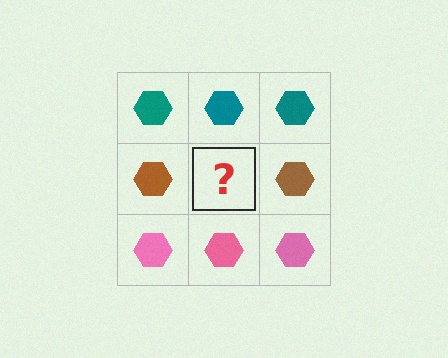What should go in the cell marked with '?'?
The missing cell should contain a brown hexagon.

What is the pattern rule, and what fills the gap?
The rule is that each row has a consistent color. The gap should be filled with a brown hexagon.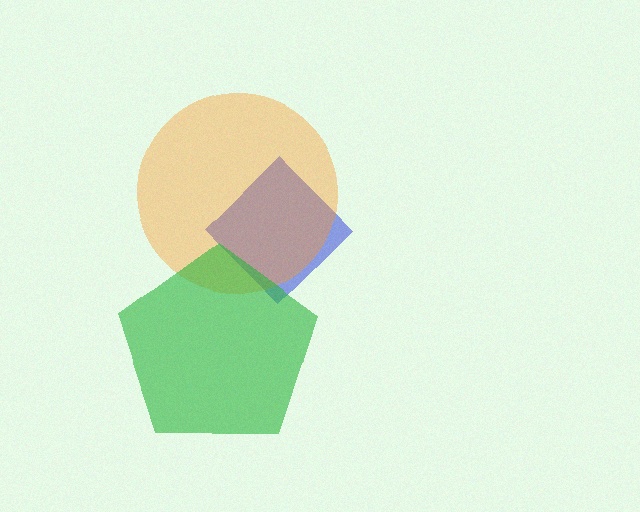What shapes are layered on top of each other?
The layered shapes are: a blue diamond, an orange circle, a green pentagon.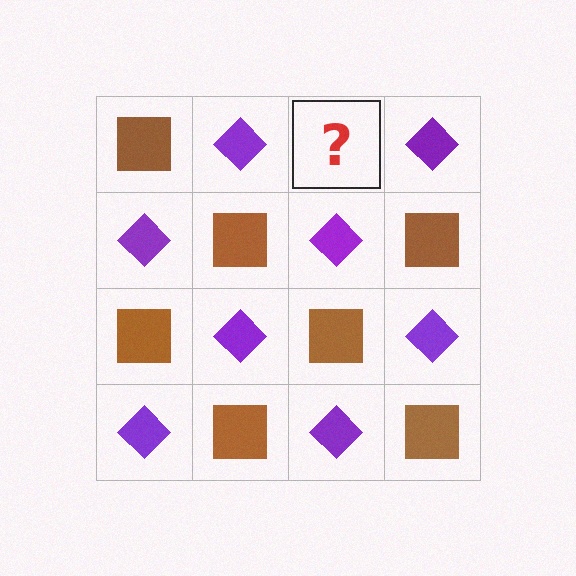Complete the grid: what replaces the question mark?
The question mark should be replaced with a brown square.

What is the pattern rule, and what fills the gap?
The rule is that it alternates brown square and purple diamond in a checkerboard pattern. The gap should be filled with a brown square.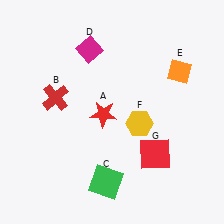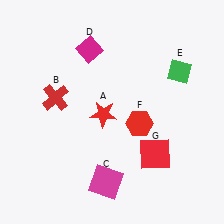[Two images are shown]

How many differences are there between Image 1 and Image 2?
There are 3 differences between the two images.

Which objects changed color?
C changed from green to magenta. E changed from orange to green. F changed from yellow to red.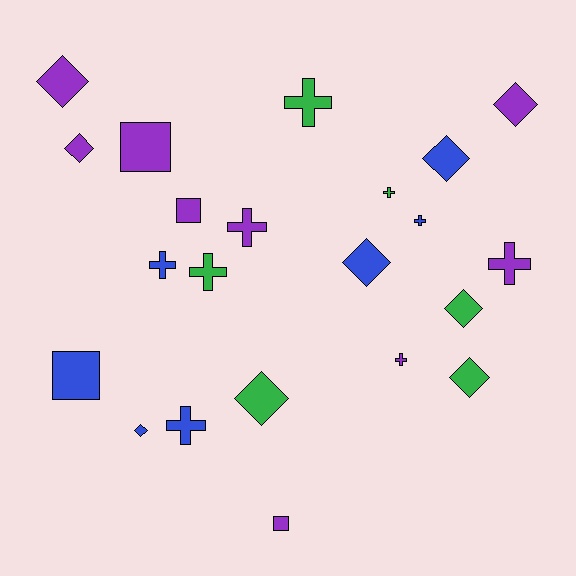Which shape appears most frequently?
Cross, with 9 objects.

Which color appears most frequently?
Purple, with 9 objects.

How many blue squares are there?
There is 1 blue square.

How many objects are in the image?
There are 22 objects.